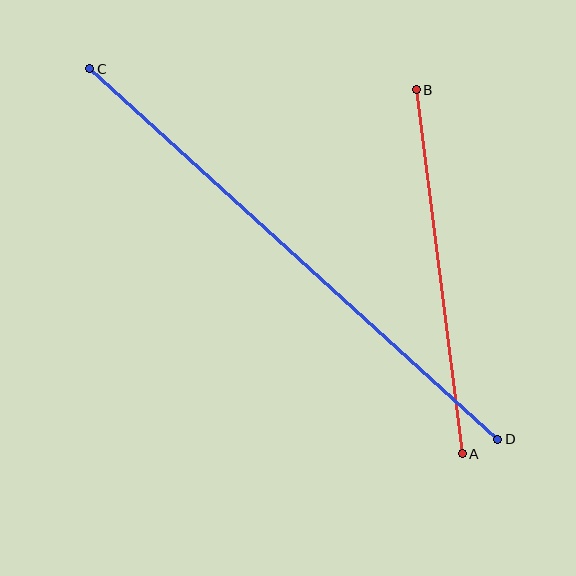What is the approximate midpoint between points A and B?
The midpoint is at approximately (439, 272) pixels.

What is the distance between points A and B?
The distance is approximately 367 pixels.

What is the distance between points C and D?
The distance is approximately 551 pixels.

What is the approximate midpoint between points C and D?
The midpoint is at approximately (294, 254) pixels.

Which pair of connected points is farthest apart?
Points C and D are farthest apart.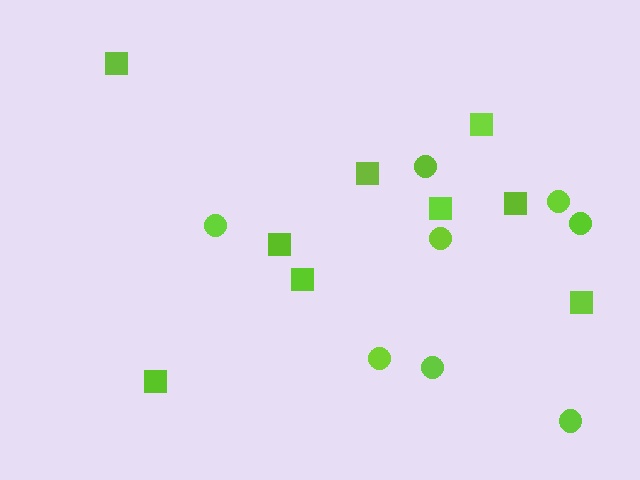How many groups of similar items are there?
There are 2 groups: one group of circles (8) and one group of squares (9).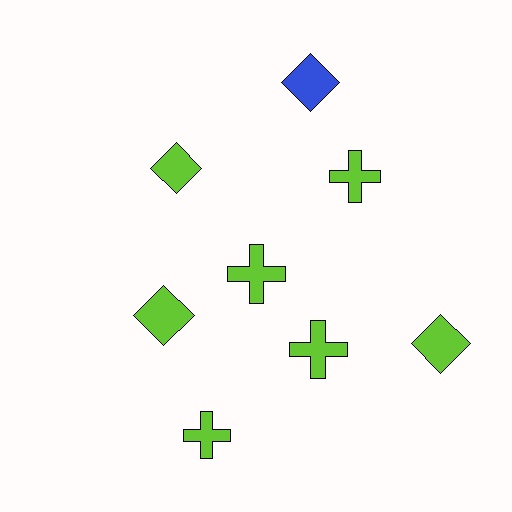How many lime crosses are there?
There are 4 lime crosses.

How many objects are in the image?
There are 8 objects.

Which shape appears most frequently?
Diamond, with 4 objects.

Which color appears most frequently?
Lime, with 7 objects.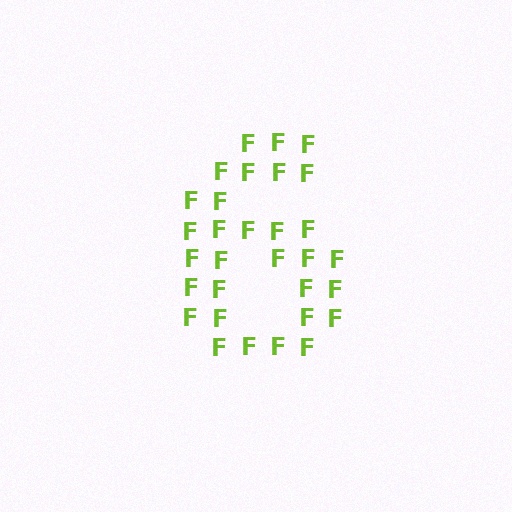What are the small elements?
The small elements are letter F's.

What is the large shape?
The large shape is the digit 6.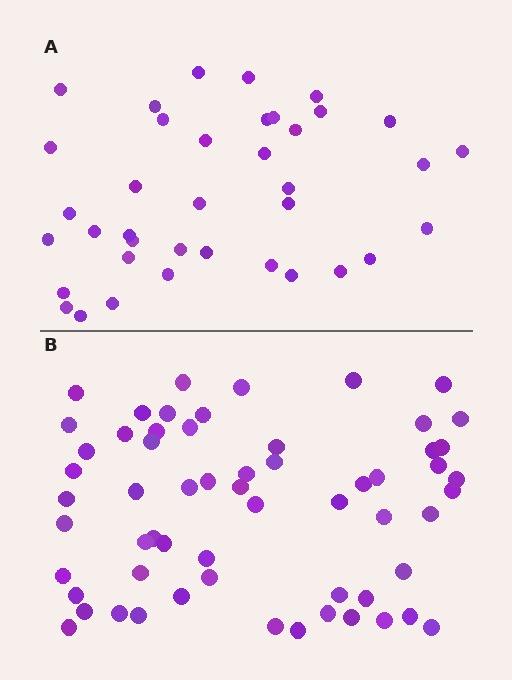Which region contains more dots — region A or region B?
Region B (the bottom region) has more dots.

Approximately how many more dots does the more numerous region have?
Region B has approximately 20 more dots than region A.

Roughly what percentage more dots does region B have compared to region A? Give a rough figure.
About 60% more.